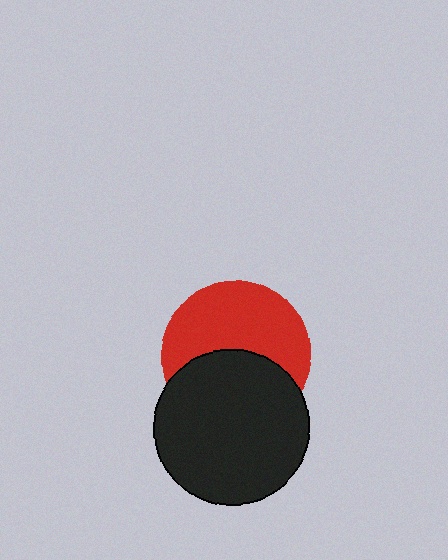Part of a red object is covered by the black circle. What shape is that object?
It is a circle.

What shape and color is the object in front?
The object in front is a black circle.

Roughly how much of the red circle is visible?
About half of it is visible (roughly 56%).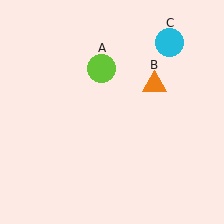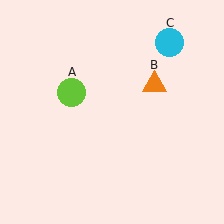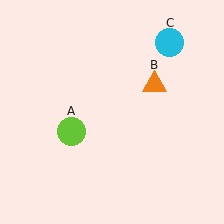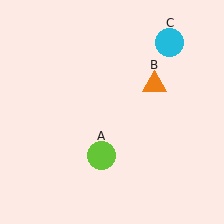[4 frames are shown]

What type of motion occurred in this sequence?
The lime circle (object A) rotated counterclockwise around the center of the scene.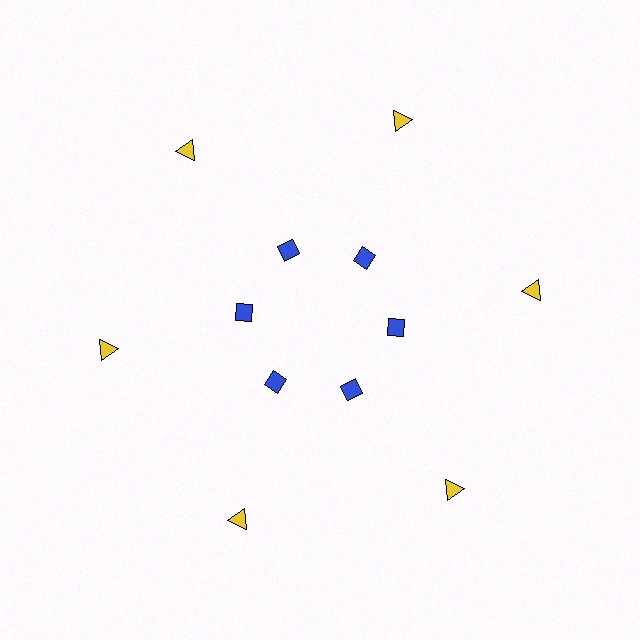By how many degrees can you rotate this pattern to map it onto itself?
The pattern maps onto itself every 60 degrees of rotation.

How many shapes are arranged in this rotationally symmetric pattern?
There are 12 shapes, arranged in 6 groups of 2.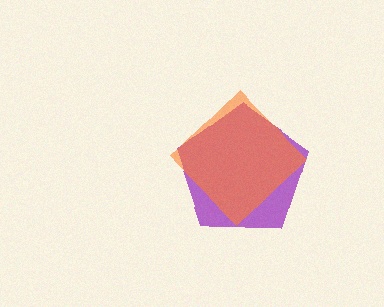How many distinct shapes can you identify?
There are 2 distinct shapes: a purple pentagon, an orange diamond.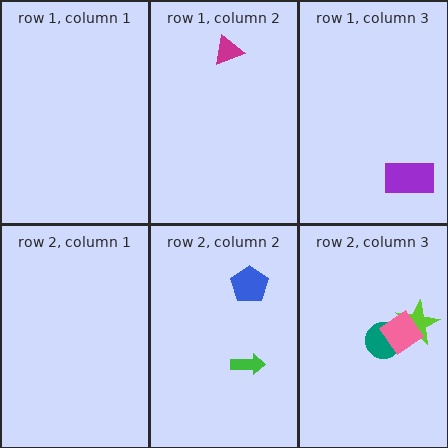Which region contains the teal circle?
The row 2, column 3 region.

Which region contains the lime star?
The row 2, column 3 region.